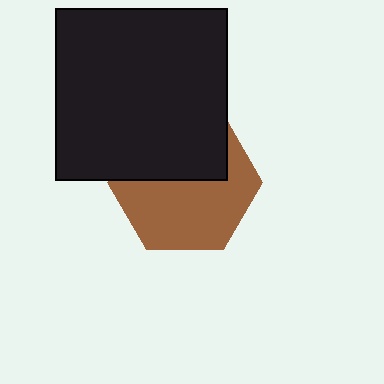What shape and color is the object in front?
The object in front is a black square.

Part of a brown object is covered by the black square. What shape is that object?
It is a hexagon.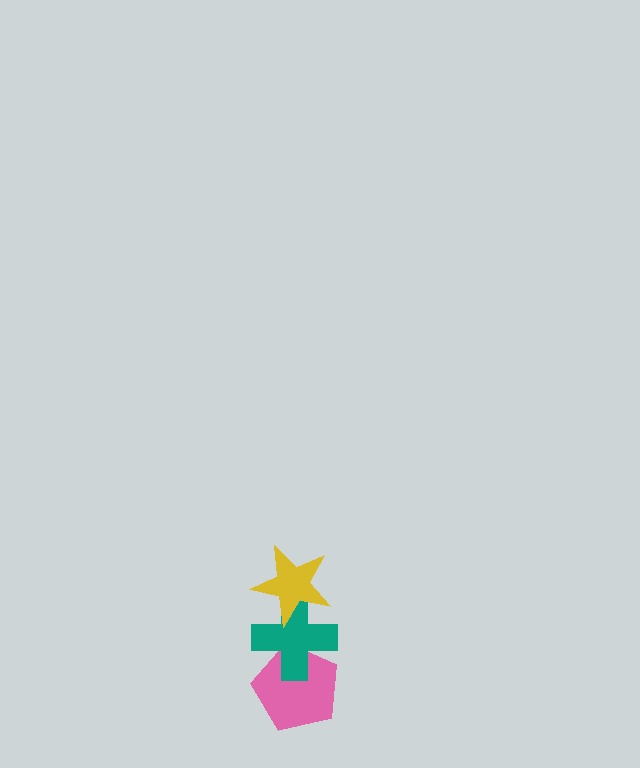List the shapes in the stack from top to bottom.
From top to bottom: the yellow star, the teal cross, the pink pentagon.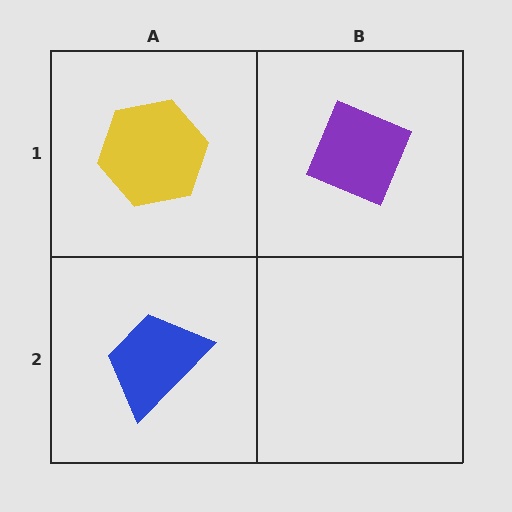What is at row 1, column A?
A yellow hexagon.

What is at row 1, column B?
A purple diamond.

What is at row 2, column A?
A blue trapezoid.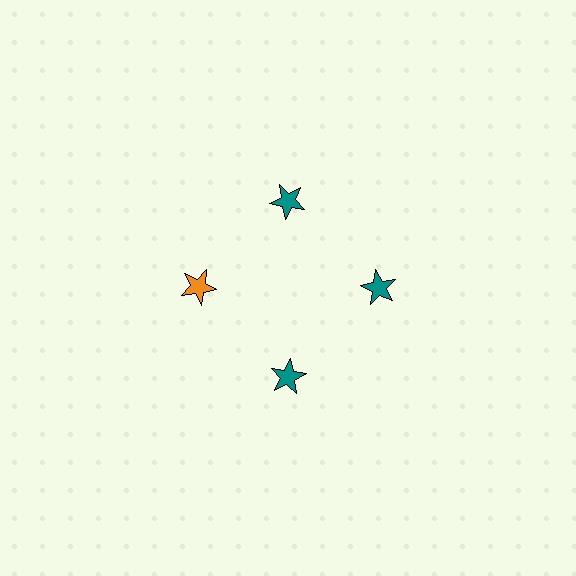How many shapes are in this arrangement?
There are 4 shapes arranged in a ring pattern.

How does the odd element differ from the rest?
It has a different color: orange instead of teal.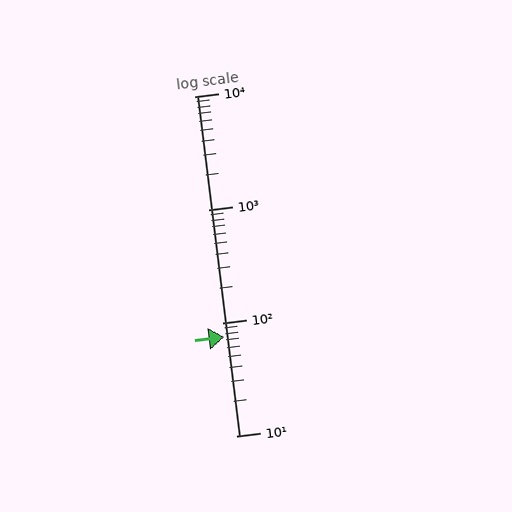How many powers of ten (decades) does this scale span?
The scale spans 3 decades, from 10 to 10000.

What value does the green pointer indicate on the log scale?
The pointer indicates approximately 74.